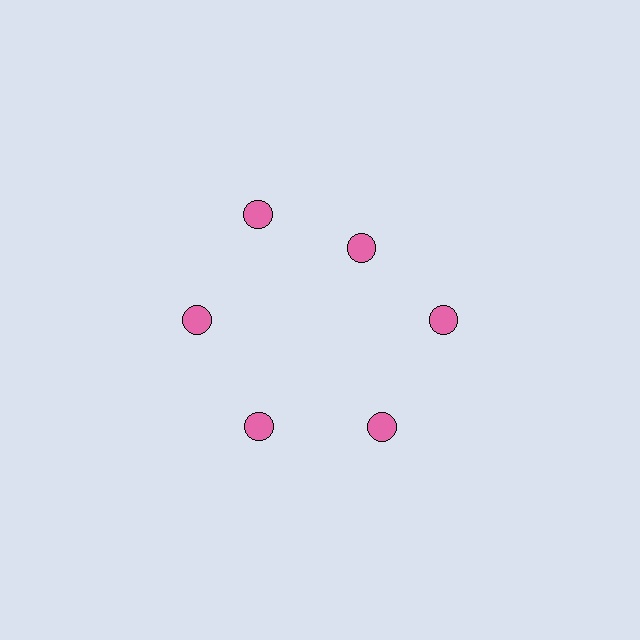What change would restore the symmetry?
The symmetry would be restored by moving it outward, back onto the ring so that all 6 circles sit at equal angles and equal distance from the center.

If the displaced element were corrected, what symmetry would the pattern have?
It would have 6-fold rotational symmetry — the pattern would map onto itself every 60 degrees.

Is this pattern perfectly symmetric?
No. The 6 pink circles are arranged in a ring, but one element near the 1 o'clock position is pulled inward toward the center, breaking the 6-fold rotational symmetry.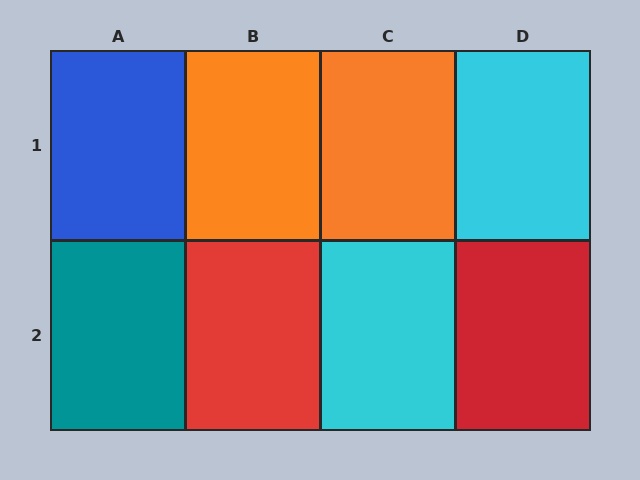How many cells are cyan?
2 cells are cyan.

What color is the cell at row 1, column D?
Cyan.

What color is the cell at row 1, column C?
Orange.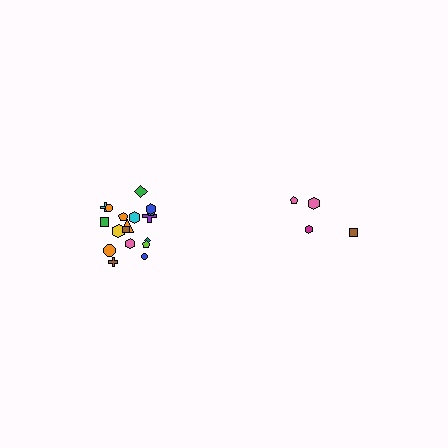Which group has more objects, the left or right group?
The left group.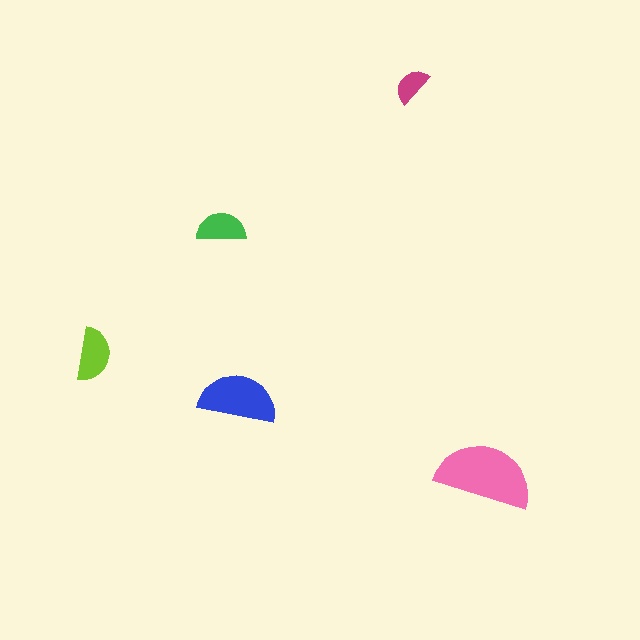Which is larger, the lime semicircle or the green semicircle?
The lime one.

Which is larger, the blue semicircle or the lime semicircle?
The blue one.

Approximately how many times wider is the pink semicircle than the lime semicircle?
About 2 times wider.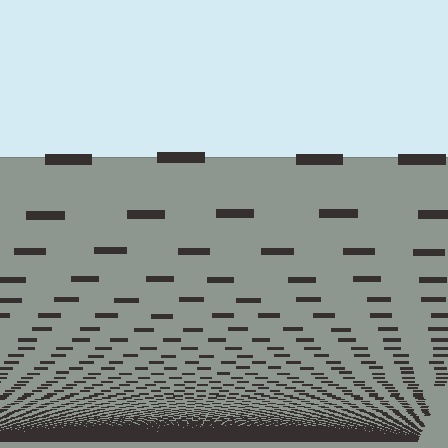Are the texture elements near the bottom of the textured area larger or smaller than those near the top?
Smaller. The gradient is inverted — elements near the bottom are smaller and denser.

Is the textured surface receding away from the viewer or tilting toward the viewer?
The surface appears to tilt toward the viewer. Texture elements get larger and sparser toward the top.